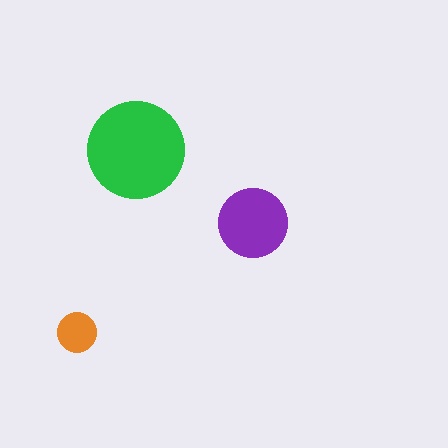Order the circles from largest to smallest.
the green one, the purple one, the orange one.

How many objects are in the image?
There are 3 objects in the image.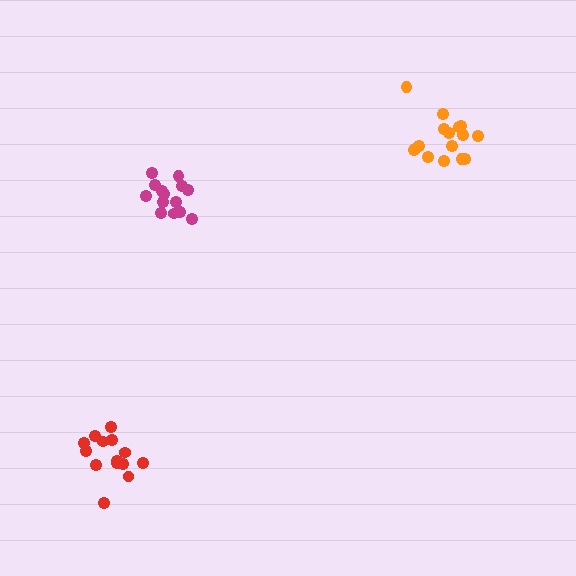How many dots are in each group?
Group 1: 14 dots, Group 2: 16 dots, Group 3: 14 dots (44 total).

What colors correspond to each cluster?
The clusters are colored: red, orange, magenta.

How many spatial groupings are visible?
There are 3 spatial groupings.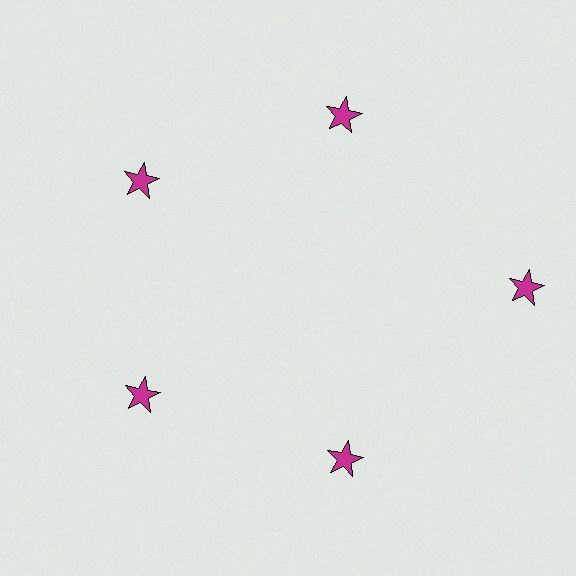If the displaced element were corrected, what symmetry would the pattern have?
It would have 5-fold rotational symmetry — the pattern would map onto itself every 72 degrees.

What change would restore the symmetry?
The symmetry would be restored by moving it inward, back onto the ring so that all 5 stars sit at equal angles and equal distance from the center.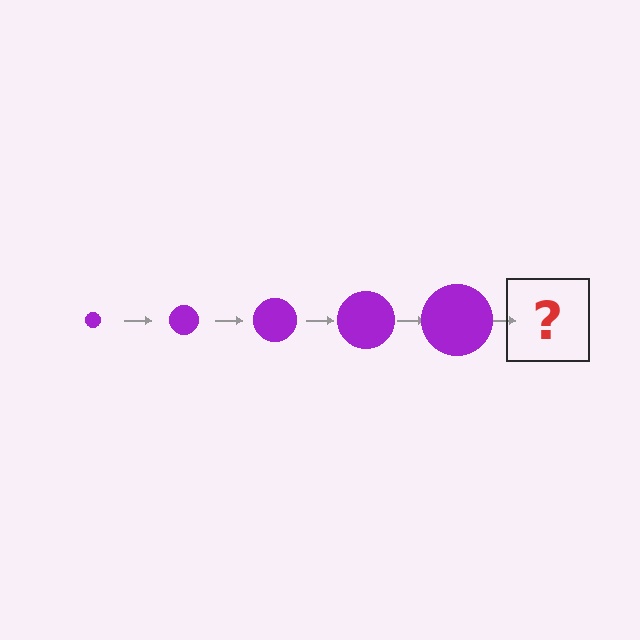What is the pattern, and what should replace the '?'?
The pattern is that the circle gets progressively larger each step. The '?' should be a purple circle, larger than the previous one.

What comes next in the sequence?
The next element should be a purple circle, larger than the previous one.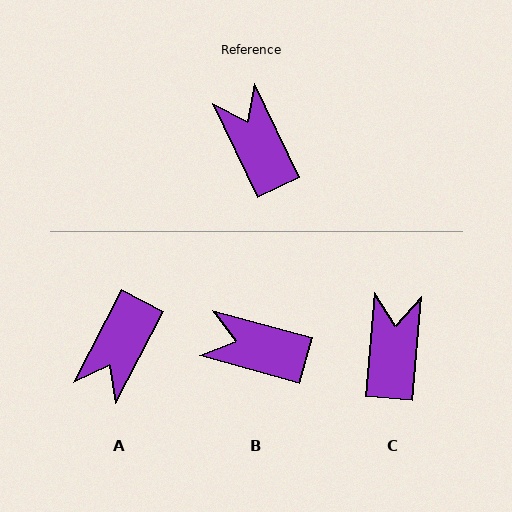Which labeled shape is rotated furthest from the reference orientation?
A, about 127 degrees away.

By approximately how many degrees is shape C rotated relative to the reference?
Approximately 31 degrees clockwise.